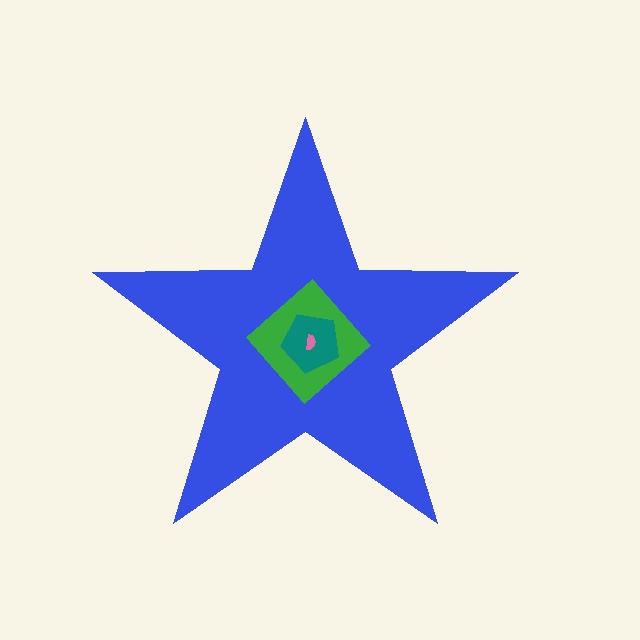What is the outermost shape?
The blue star.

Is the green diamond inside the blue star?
Yes.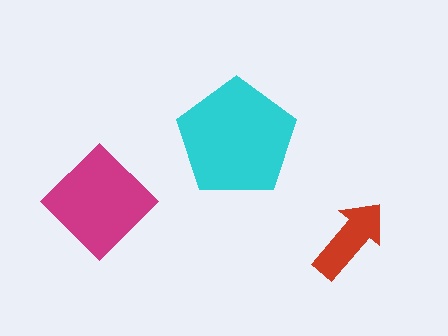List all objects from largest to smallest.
The cyan pentagon, the magenta diamond, the red arrow.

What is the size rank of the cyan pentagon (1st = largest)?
1st.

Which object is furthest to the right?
The red arrow is rightmost.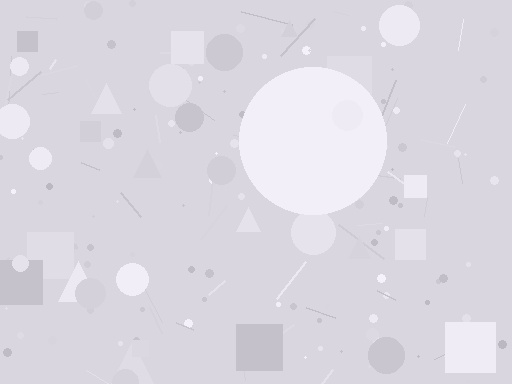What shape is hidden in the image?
A circle is hidden in the image.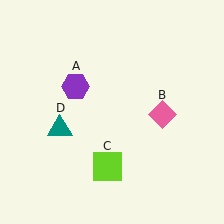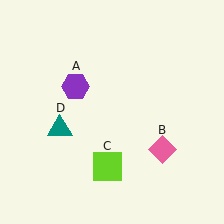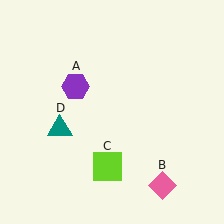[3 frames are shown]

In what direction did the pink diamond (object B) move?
The pink diamond (object B) moved down.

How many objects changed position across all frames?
1 object changed position: pink diamond (object B).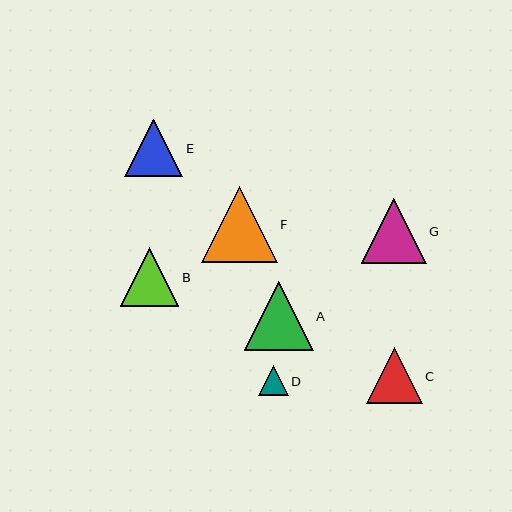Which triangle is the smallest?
Triangle D is the smallest with a size of approximately 30 pixels.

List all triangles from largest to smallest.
From largest to smallest: F, A, G, B, E, C, D.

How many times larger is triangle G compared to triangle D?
Triangle G is approximately 2.2 times the size of triangle D.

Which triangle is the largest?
Triangle F is the largest with a size of approximately 76 pixels.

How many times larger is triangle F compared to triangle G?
Triangle F is approximately 1.2 times the size of triangle G.